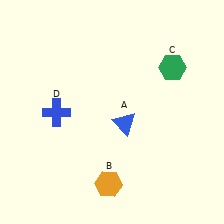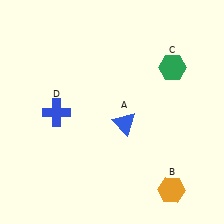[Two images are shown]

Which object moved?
The orange hexagon (B) moved right.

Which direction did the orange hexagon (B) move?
The orange hexagon (B) moved right.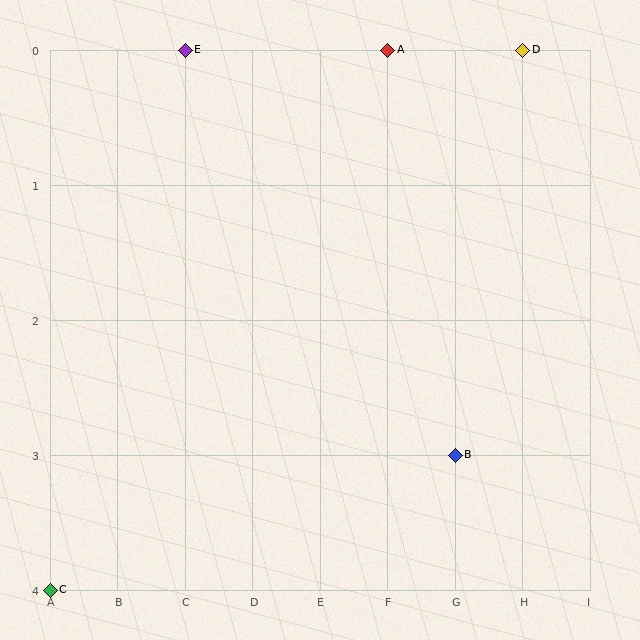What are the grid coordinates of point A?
Point A is at grid coordinates (F, 0).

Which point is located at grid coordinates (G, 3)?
Point B is at (G, 3).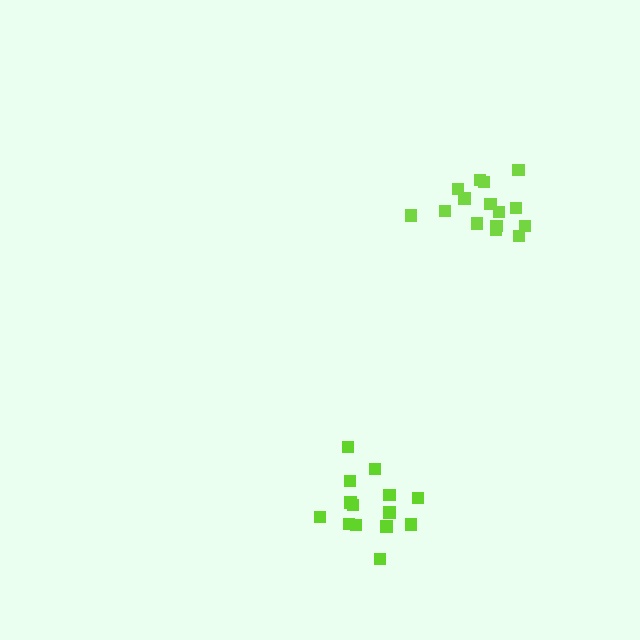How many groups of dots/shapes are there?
There are 2 groups.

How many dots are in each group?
Group 1: 15 dots, Group 2: 14 dots (29 total).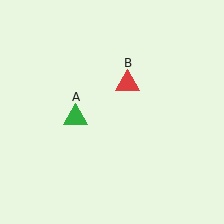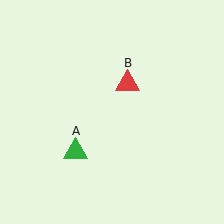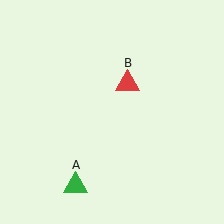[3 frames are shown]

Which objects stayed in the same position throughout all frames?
Red triangle (object B) remained stationary.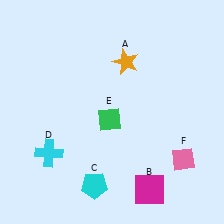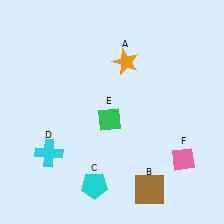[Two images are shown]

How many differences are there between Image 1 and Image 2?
There is 1 difference between the two images.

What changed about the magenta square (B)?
In Image 1, B is magenta. In Image 2, it changed to brown.